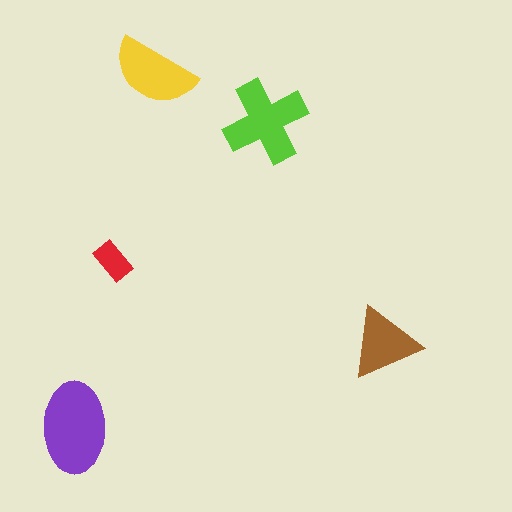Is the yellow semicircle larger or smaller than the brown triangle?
Larger.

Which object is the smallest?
The red rectangle.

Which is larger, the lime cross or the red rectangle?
The lime cross.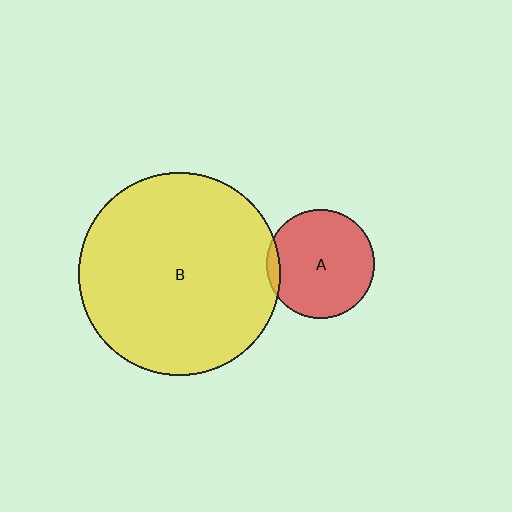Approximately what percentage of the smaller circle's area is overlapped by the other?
Approximately 5%.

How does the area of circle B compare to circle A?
Approximately 3.5 times.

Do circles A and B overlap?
Yes.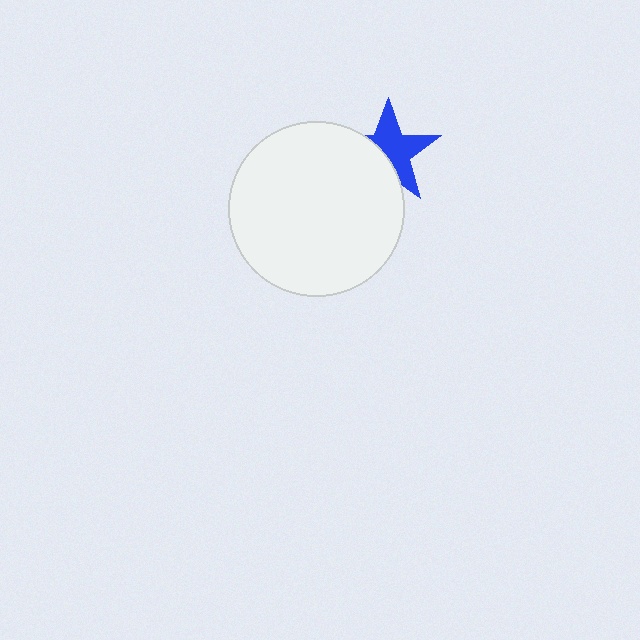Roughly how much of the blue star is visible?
About half of it is visible (roughly 59%).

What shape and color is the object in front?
The object in front is a white circle.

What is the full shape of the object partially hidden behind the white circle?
The partially hidden object is a blue star.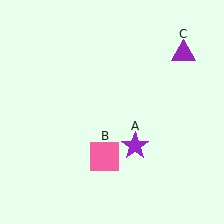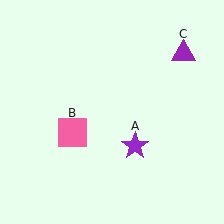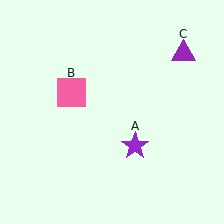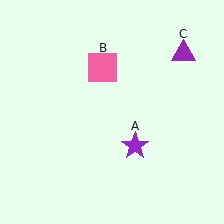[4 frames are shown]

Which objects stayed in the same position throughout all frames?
Purple star (object A) and purple triangle (object C) remained stationary.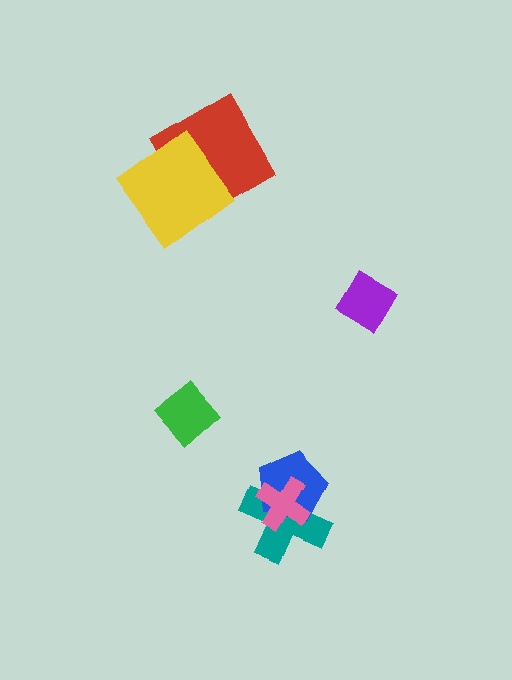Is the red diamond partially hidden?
Yes, it is partially covered by another shape.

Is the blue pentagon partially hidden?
Yes, it is partially covered by another shape.